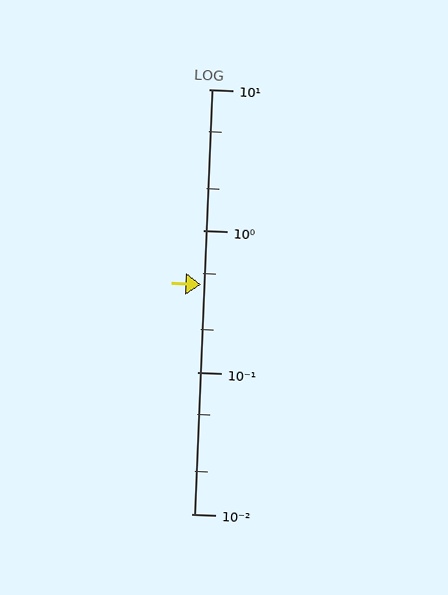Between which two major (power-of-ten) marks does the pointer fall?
The pointer is between 0.1 and 1.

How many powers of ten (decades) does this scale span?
The scale spans 3 decades, from 0.01 to 10.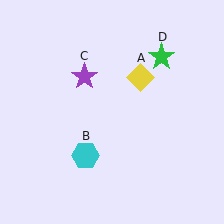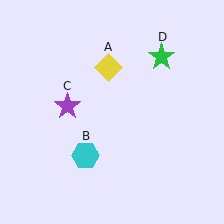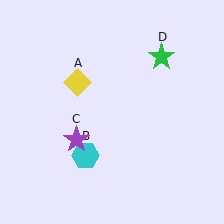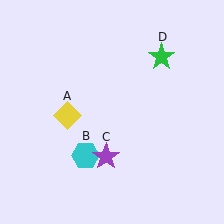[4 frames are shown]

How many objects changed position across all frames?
2 objects changed position: yellow diamond (object A), purple star (object C).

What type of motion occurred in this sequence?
The yellow diamond (object A), purple star (object C) rotated counterclockwise around the center of the scene.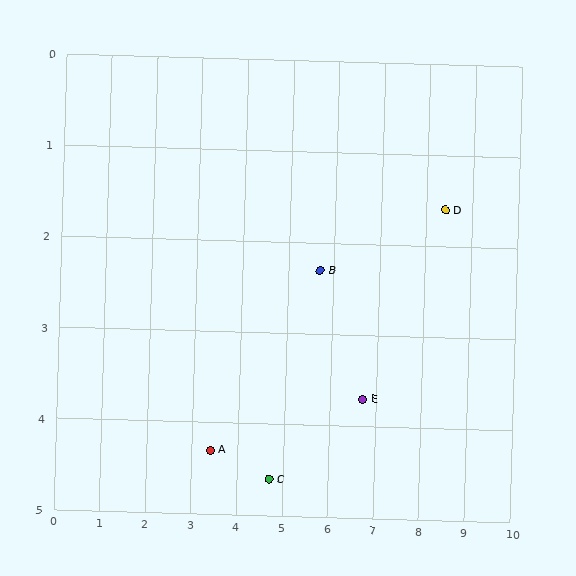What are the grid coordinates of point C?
Point C is at approximately (4.7, 4.6).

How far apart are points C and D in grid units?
Points C and D are about 4.8 grid units apart.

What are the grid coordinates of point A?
Point A is at approximately (3.4, 4.3).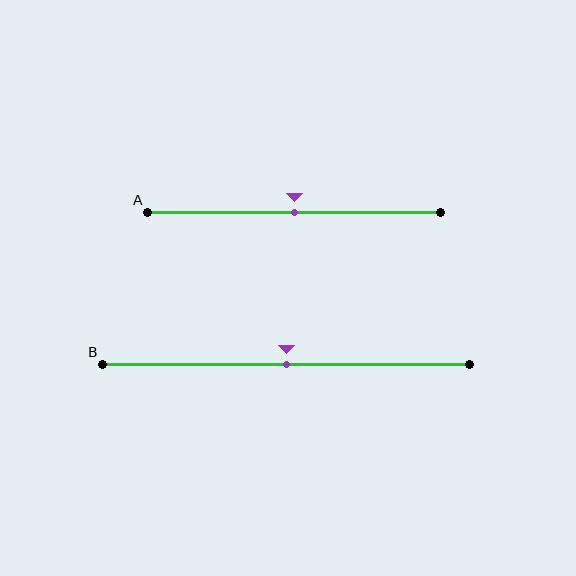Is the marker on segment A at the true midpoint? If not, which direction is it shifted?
Yes, the marker on segment A is at the true midpoint.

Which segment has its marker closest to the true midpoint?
Segment A has its marker closest to the true midpoint.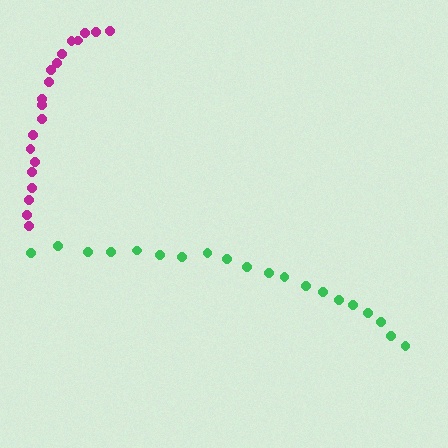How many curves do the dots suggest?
There are 2 distinct paths.